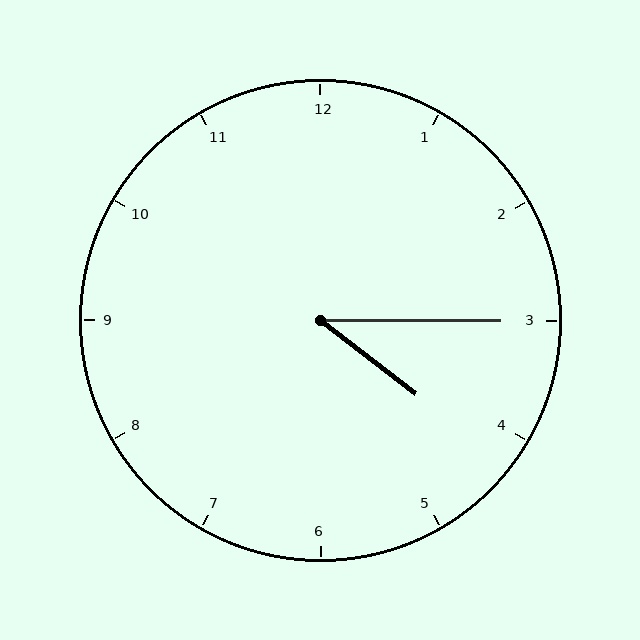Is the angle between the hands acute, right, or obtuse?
It is acute.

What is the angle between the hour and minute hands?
Approximately 38 degrees.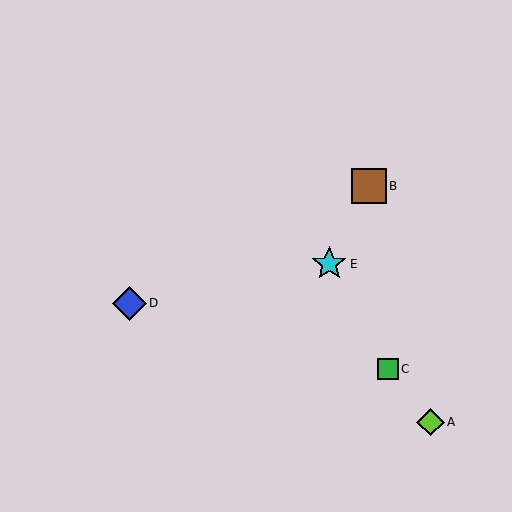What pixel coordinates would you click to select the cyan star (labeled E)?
Click at (329, 264) to select the cyan star E.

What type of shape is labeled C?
Shape C is a green square.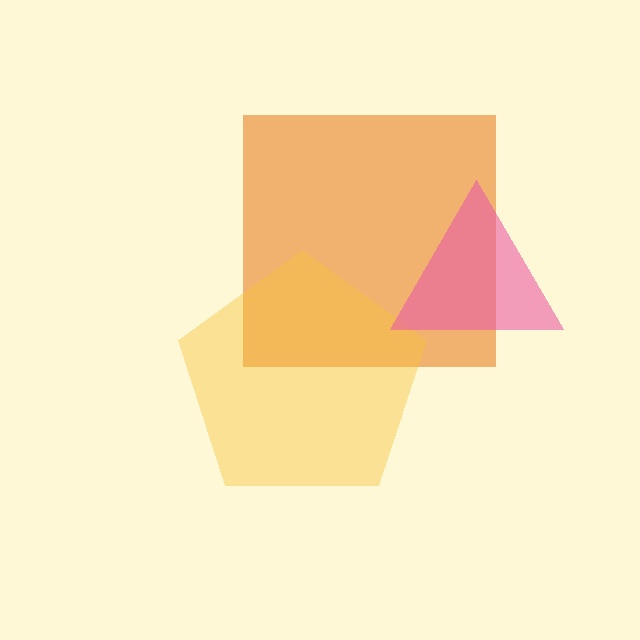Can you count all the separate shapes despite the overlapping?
Yes, there are 3 separate shapes.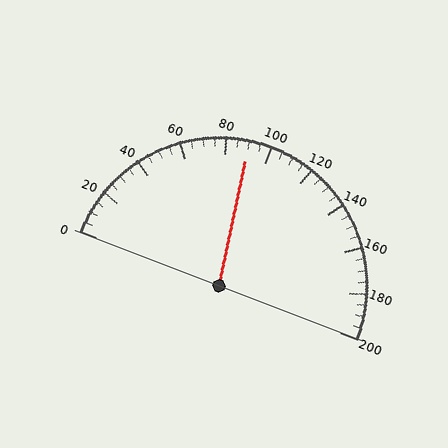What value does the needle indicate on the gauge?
The needle indicates approximately 90.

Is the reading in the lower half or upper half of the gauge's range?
The reading is in the lower half of the range (0 to 200).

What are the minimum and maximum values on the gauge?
The gauge ranges from 0 to 200.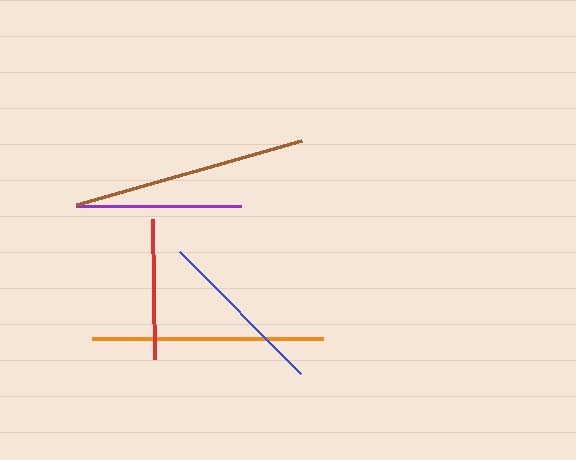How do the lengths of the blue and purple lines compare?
The blue and purple lines are approximately the same length.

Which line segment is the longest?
The brown line is the longest at approximately 234 pixels.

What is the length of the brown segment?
The brown segment is approximately 234 pixels long.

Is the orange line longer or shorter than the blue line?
The orange line is longer than the blue line.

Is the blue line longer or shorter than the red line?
The blue line is longer than the red line.